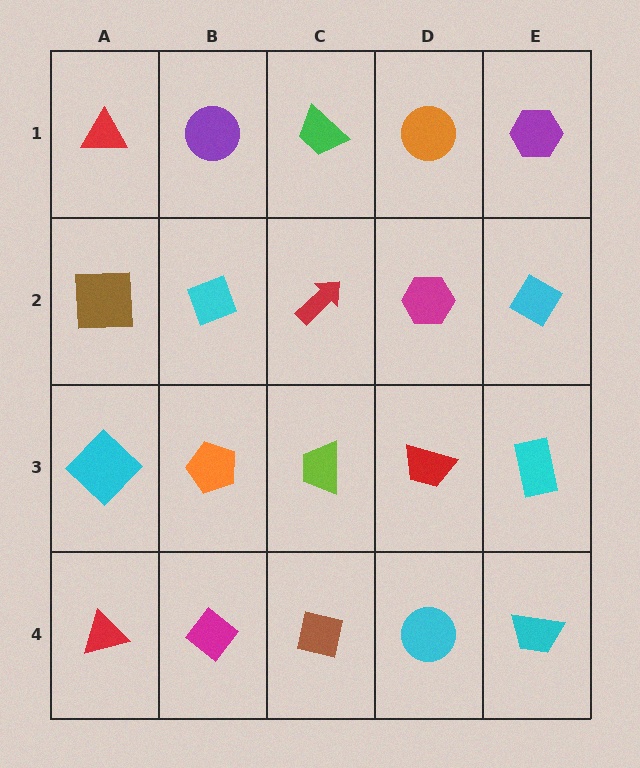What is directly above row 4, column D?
A red trapezoid.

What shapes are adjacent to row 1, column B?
A cyan diamond (row 2, column B), a red triangle (row 1, column A), a green trapezoid (row 1, column C).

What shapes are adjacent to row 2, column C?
A green trapezoid (row 1, column C), a lime trapezoid (row 3, column C), a cyan diamond (row 2, column B), a magenta hexagon (row 2, column D).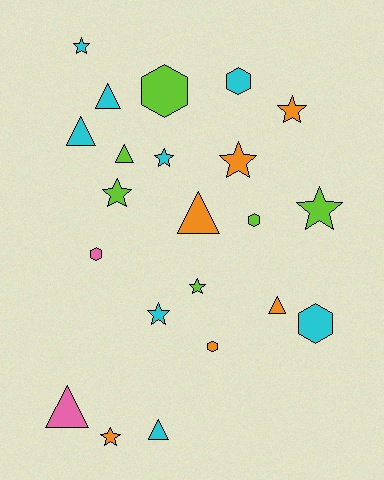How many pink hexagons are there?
There is 1 pink hexagon.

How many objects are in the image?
There are 22 objects.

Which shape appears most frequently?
Star, with 9 objects.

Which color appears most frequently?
Cyan, with 8 objects.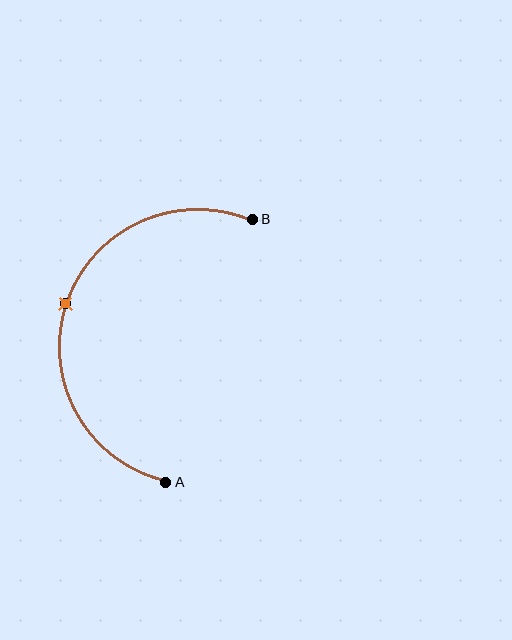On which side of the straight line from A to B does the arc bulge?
The arc bulges to the left of the straight line connecting A and B.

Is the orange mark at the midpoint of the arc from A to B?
Yes. The orange mark lies on the arc at equal arc-length from both A and B — it is the arc midpoint.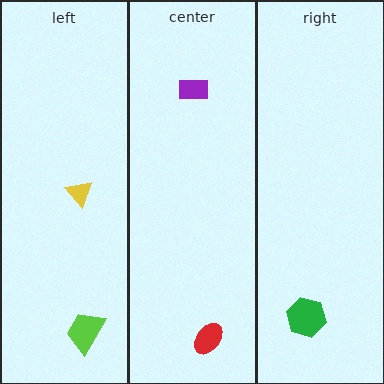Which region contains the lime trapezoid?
The left region.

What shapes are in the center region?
The red ellipse, the purple rectangle.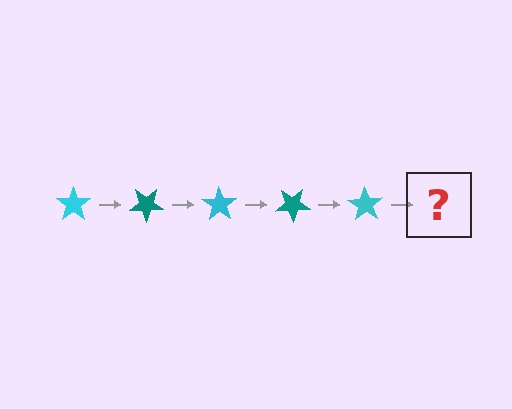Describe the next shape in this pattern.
It should be a teal star, rotated 175 degrees from the start.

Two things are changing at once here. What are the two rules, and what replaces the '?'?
The two rules are that it rotates 35 degrees each step and the color cycles through cyan and teal. The '?' should be a teal star, rotated 175 degrees from the start.